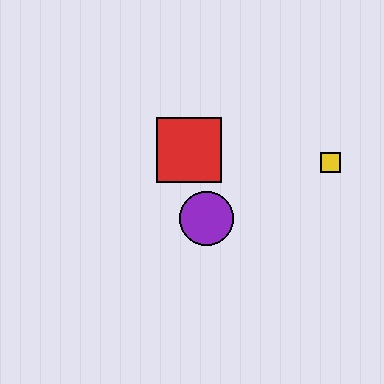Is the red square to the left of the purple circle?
Yes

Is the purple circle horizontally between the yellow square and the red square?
Yes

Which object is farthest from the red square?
The yellow square is farthest from the red square.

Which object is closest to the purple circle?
The red square is closest to the purple circle.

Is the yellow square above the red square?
No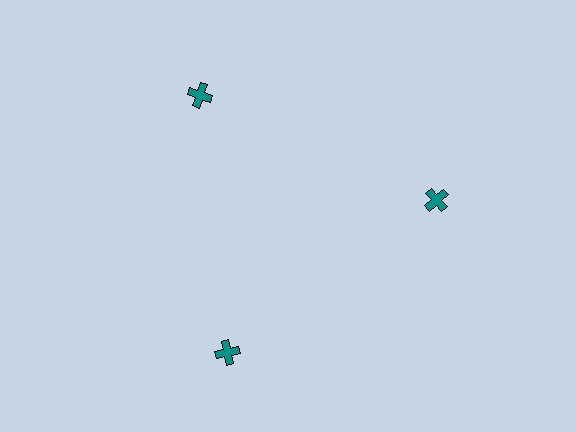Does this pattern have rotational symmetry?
Yes, this pattern has 3-fold rotational symmetry. It looks the same after rotating 120 degrees around the center.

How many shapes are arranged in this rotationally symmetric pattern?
There are 3 shapes, arranged in 3 groups of 1.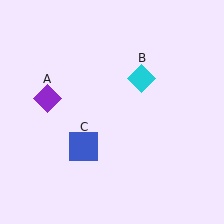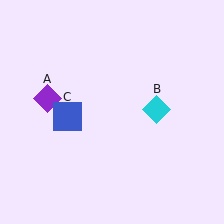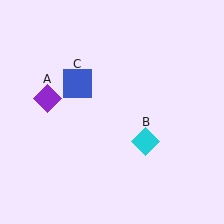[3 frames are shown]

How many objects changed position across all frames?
2 objects changed position: cyan diamond (object B), blue square (object C).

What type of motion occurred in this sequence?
The cyan diamond (object B), blue square (object C) rotated clockwise around the center of the scene.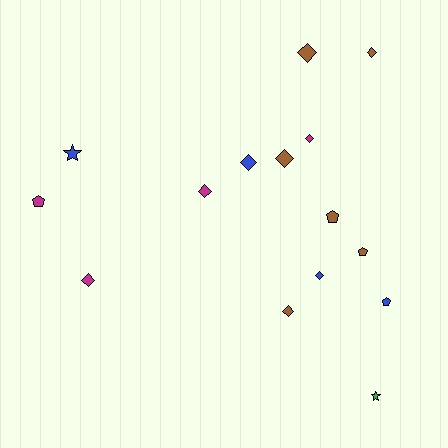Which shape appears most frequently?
Diamond, with 9 objects.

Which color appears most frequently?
Brown, with 6 objects.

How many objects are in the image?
There are 15 objects.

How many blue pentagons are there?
There is 1 blue pentagon.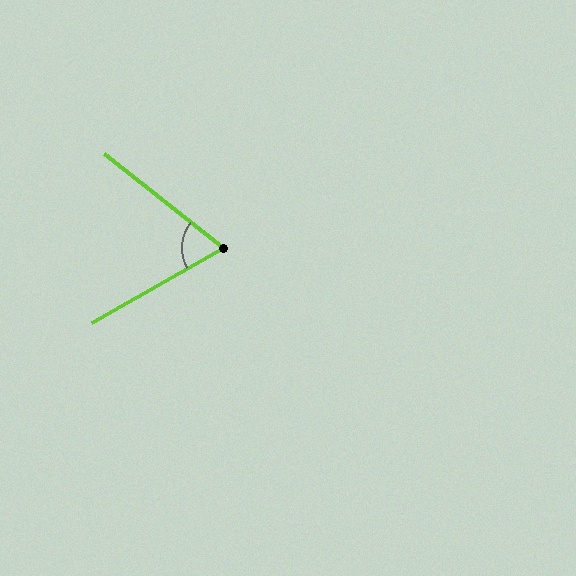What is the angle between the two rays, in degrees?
Approximately 68 degrees.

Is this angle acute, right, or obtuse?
It is acute.